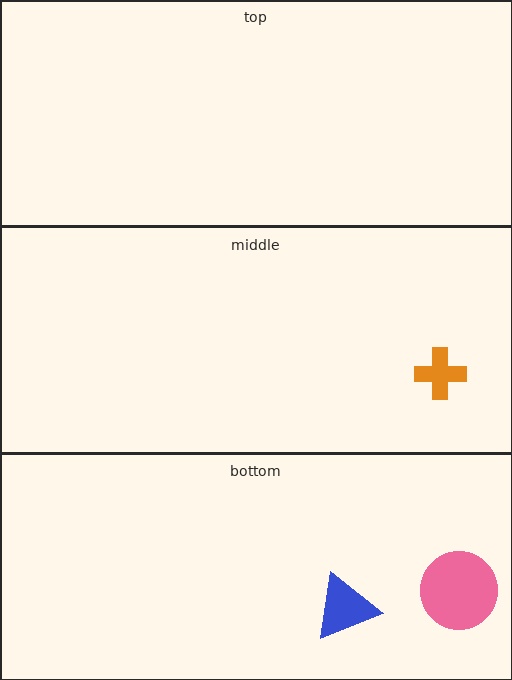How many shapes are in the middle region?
1.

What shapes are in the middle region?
The orange cross.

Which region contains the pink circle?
The bottom region.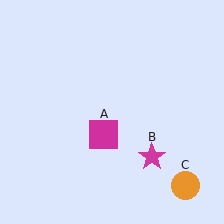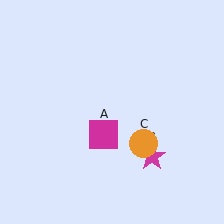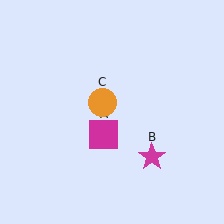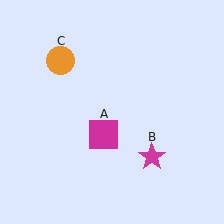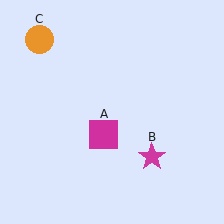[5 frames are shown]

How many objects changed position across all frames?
1 object changed position: orange circle (object C).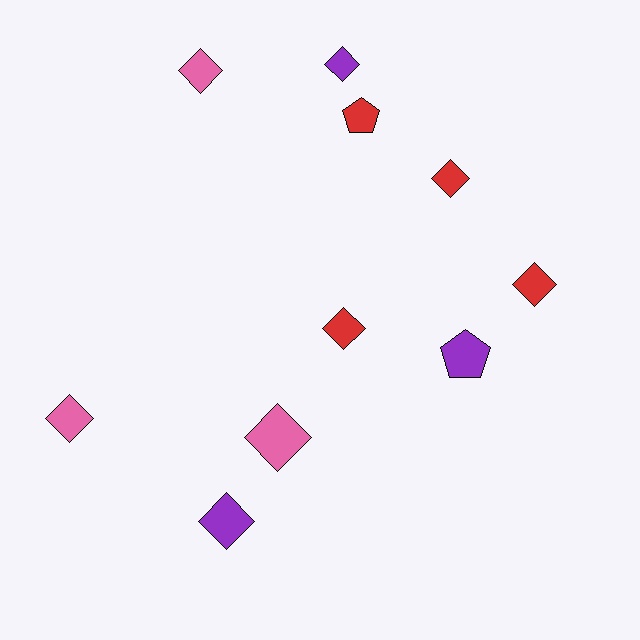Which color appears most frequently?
Red, with 4 objects.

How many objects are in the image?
There are 10 objects.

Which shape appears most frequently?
Diamond, with 8 objects.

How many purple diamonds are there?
There are 2 purple diamonds.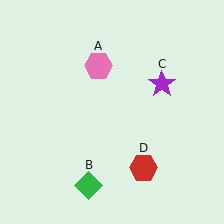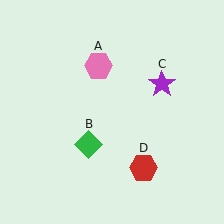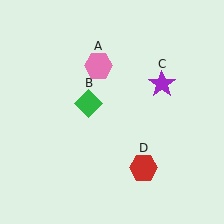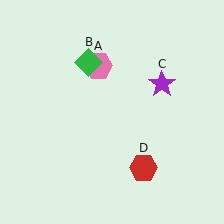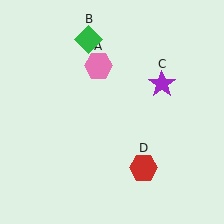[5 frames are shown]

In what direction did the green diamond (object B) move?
The green diamond (object B) moved up.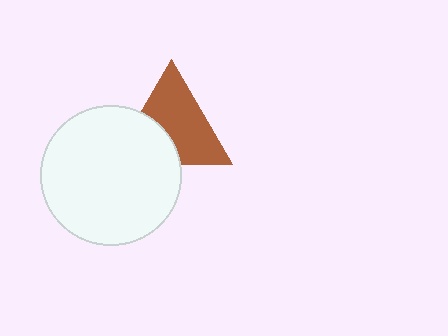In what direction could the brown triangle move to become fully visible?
The brown triangle could move toward the upper-right. That would shift it out from behind the white circle entirely.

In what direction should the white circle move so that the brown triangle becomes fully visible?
The white circle should move toward the lower-left. That is the shortest direction to clear the overlap and leave the brown triangle fully visible.